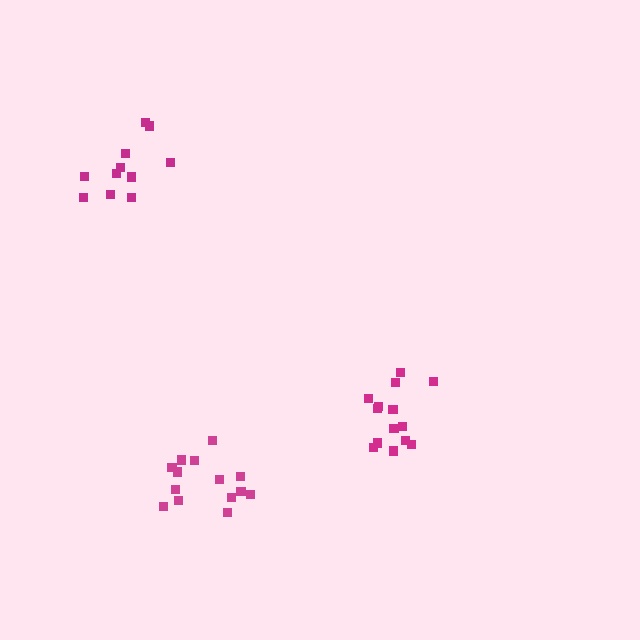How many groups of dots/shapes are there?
There are 3 groups.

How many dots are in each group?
Group 1: 14 dots, Group 2: 14 dots, Group 3: 11 dots (39 total).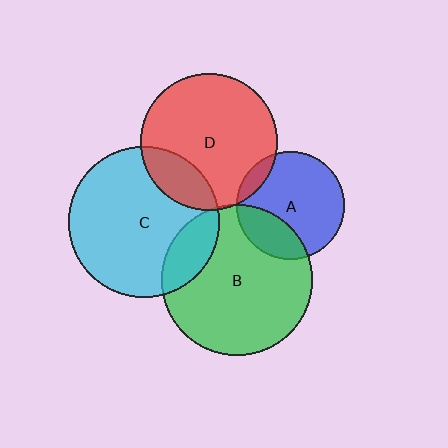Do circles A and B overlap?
Yes.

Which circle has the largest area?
Circle B (green).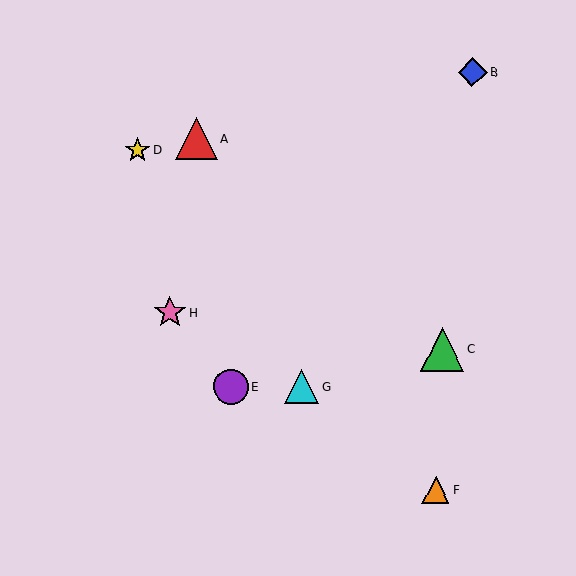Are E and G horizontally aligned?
Yes, both are at y≈386.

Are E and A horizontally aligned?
No, E is at y≈386 and A is at y≈138.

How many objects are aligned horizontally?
2 objects (E, G) are aligned horizontally.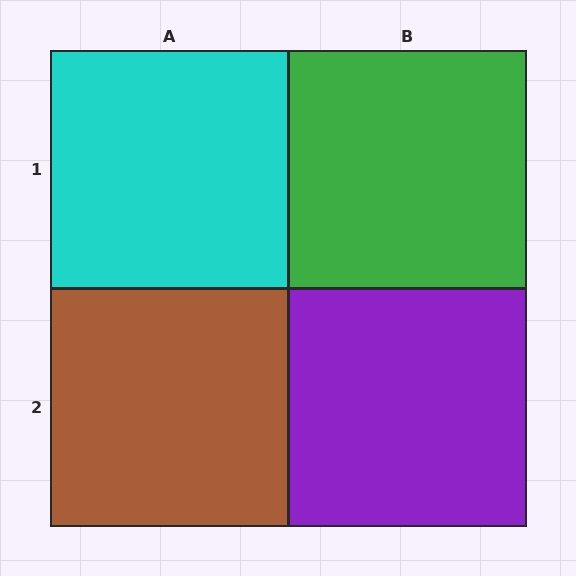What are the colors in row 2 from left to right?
Brown, purple.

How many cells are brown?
1 cell is brown.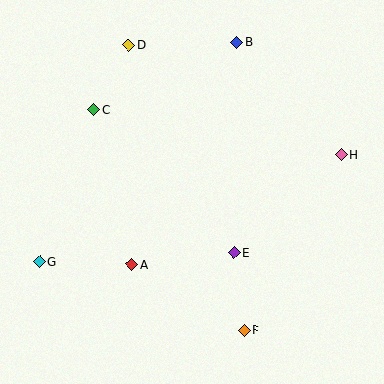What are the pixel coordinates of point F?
Point F is at (244, 331).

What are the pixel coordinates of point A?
Point A is at (132, 264).